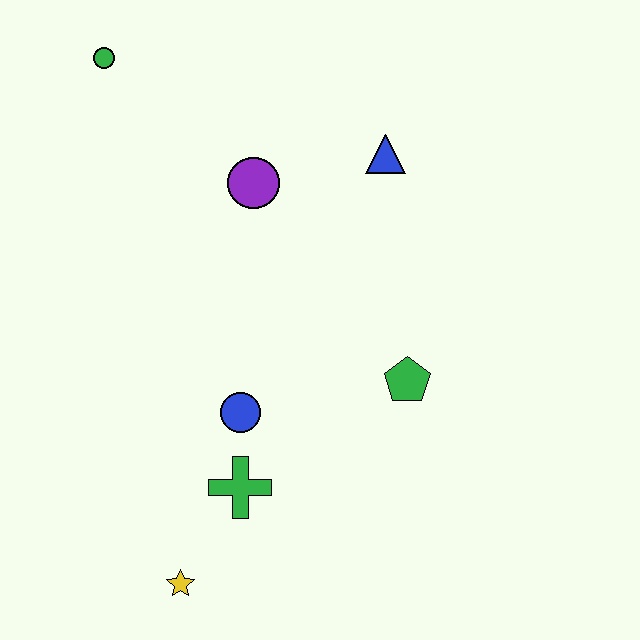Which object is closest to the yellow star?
The green cross is closest to the yellow star.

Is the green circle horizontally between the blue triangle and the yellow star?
No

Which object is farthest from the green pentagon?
The green circle is farthest from the green pentagon.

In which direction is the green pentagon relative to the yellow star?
The green pentagon is to the right of the yellow star.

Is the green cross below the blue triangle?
Yes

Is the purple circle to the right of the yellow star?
Yes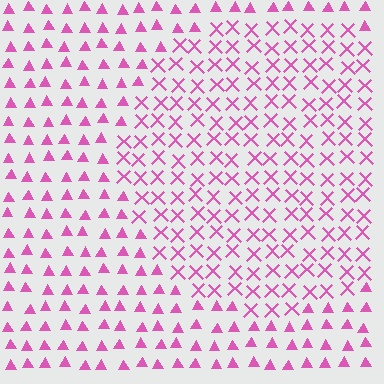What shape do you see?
I see a circle.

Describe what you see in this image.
The image is filled with small pink elements arranged in a uniform grid. A circle-shaped region contains X marks, while the surrounding area contains triangles. The boundary is defined purely by the change in element shape.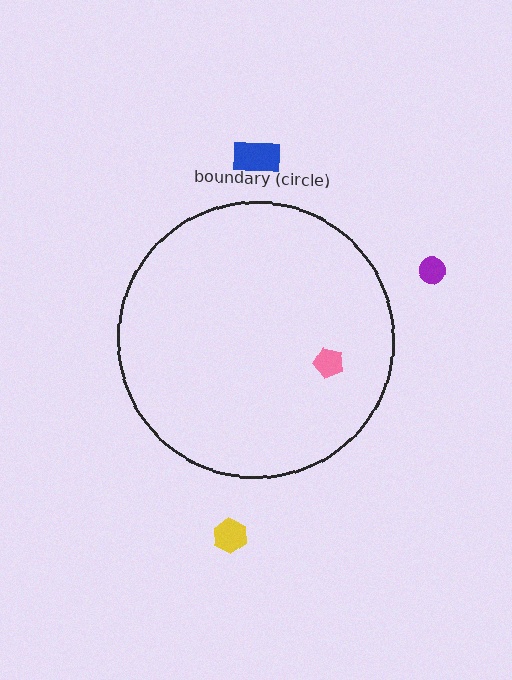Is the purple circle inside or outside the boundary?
Outside.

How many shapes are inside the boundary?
1 inside, 3 outside.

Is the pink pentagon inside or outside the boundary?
Inside.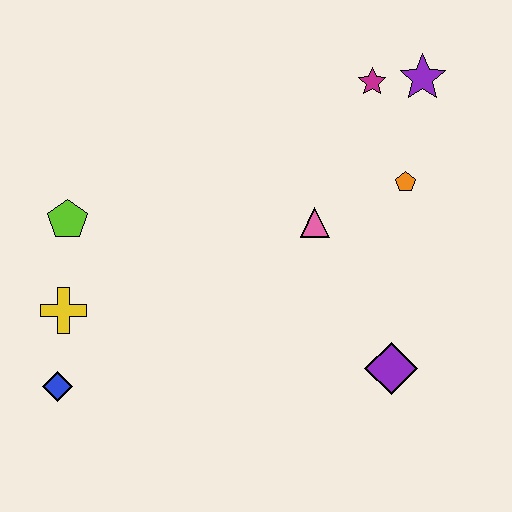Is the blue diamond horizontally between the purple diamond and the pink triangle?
No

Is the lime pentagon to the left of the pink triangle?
Yes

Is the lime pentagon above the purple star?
No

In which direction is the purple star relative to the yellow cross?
The purple star is to the right of the yellow cross.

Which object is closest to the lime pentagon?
The yellow cross is closest to the lime pentagon.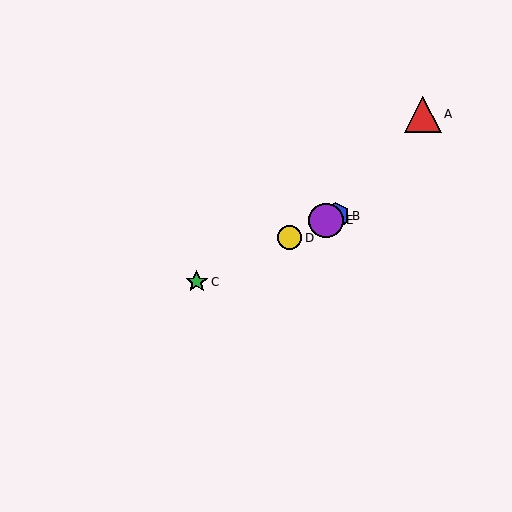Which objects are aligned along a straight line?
Objects B, C, D, E are aligned along a straight line.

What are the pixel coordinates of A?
Object A is at (423, 114).